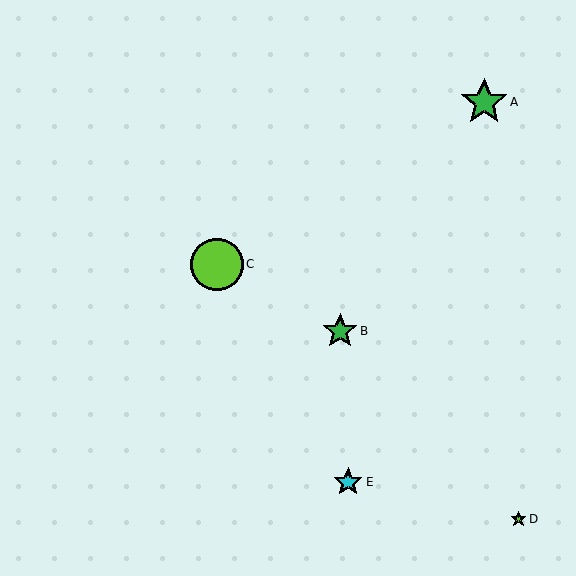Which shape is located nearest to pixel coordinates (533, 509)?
The lime star (labeled D) at (518, 519) is nearest to that location.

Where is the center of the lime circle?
The center of the lime circle is at (217, 264).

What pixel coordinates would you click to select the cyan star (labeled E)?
Click at (348, 482) to select the cyan star E.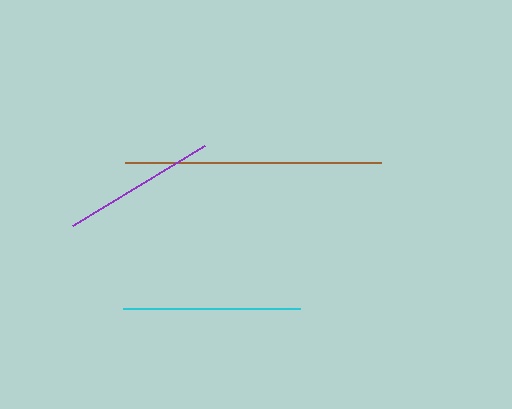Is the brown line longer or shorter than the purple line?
The brown line is longer than the purple line.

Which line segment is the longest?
The brown line is the longest at approximately 256 pixels.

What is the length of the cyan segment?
The cyan segment is approximately 178 pixels long.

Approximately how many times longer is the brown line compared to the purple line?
The brown line is approximately 1.7 times the length of the purple line.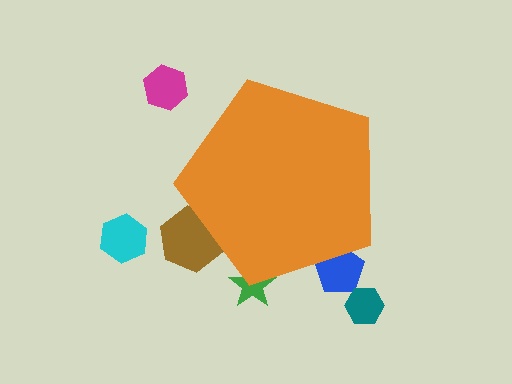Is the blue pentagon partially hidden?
Yes, the blue pentagon is partially hidden behind the orange pentagon.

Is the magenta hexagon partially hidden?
No, the magenta hexagon is fully visible.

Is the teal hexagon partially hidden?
No, the teal hexagon is fully visible.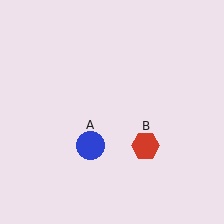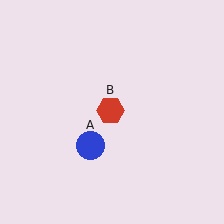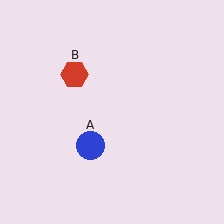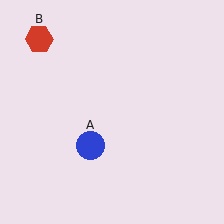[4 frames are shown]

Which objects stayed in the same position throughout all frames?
Blue circle (object A) remained stationary.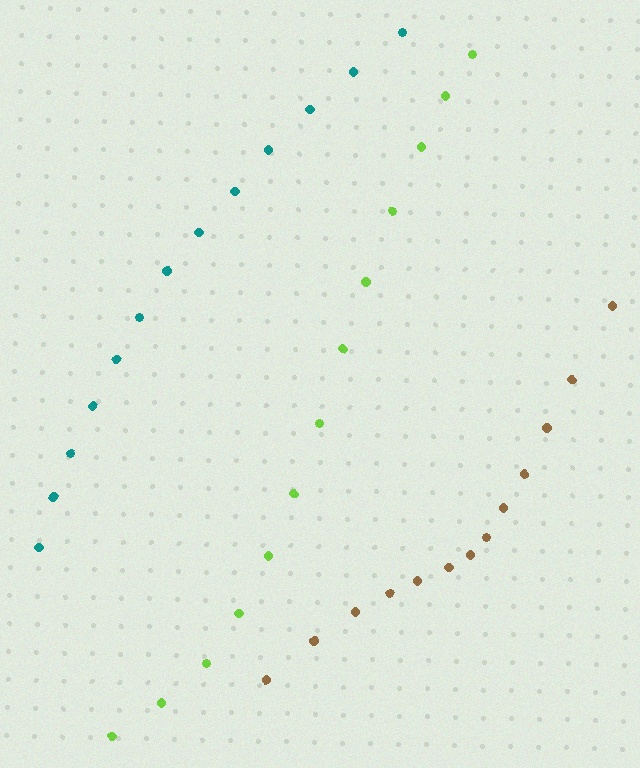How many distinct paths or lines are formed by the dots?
There are 3 distinct paths.